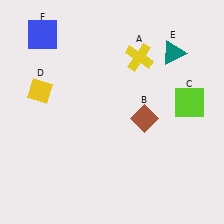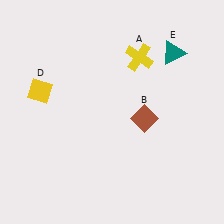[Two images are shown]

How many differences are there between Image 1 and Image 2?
There are 2 differences between the two images.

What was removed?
The blue square (F), the lime square (C) were removed in Image 2.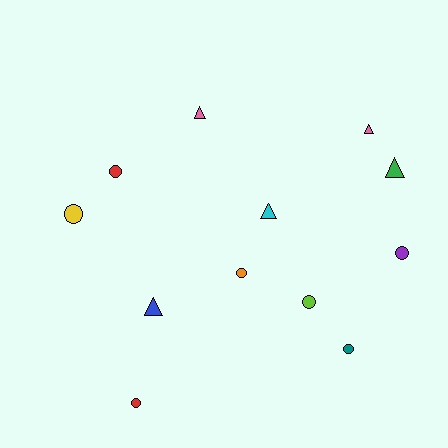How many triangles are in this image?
There are 5 triangles.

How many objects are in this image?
There are 12 objects.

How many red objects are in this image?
There are 2 red objects.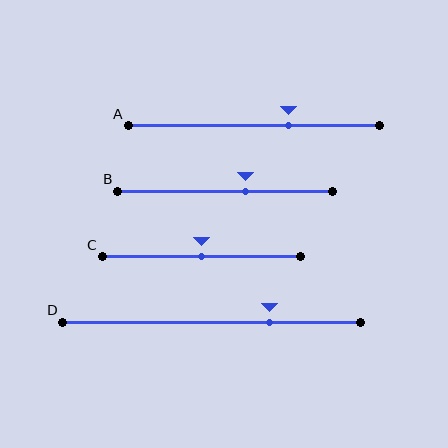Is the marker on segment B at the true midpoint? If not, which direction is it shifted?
No, the marker on segment B is shifted to the right by about 10% of the segment length.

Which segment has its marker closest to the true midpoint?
Segment C has its marker closest to the true midpoint.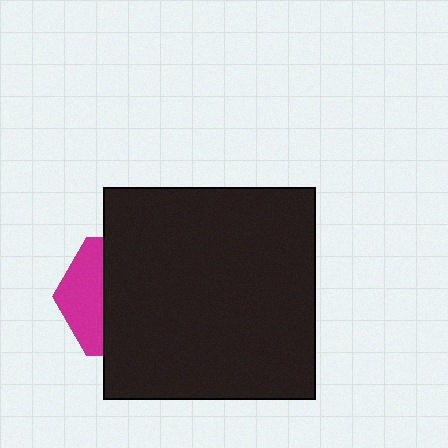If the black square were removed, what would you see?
You would see the complete magenta hexagon.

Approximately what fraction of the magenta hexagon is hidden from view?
Roughly 67% of the magenta hexagon is hidden behind the black square.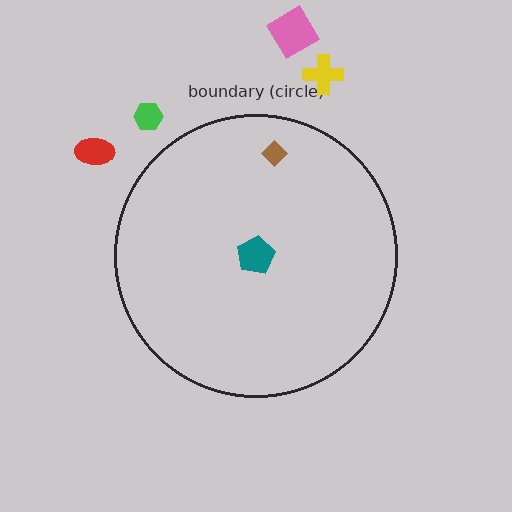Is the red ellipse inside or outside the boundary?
Outside.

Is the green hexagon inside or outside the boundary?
Outside.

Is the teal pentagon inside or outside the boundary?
Inside.